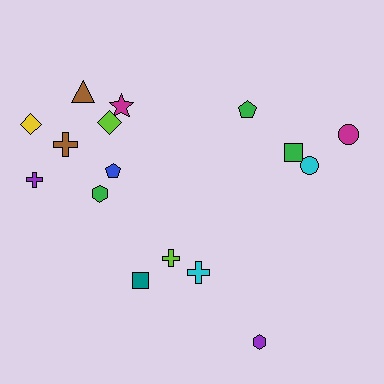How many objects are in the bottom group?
There are 4 objects.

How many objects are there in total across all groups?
There are 16 objects.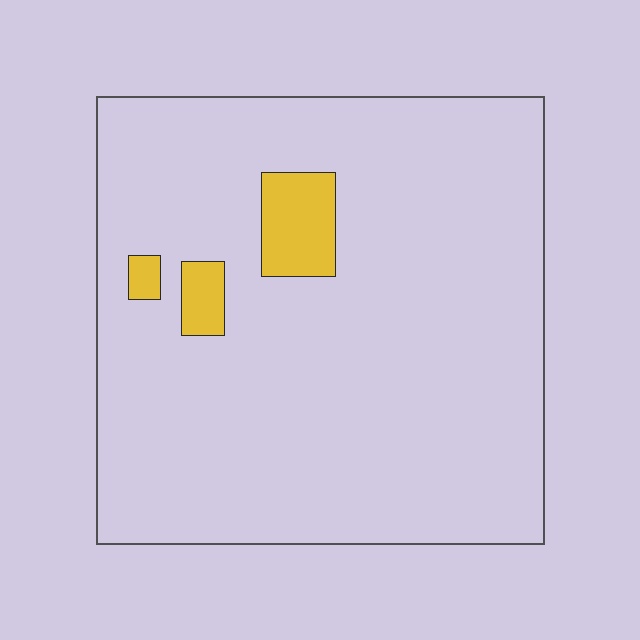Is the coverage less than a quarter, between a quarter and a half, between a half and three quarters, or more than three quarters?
Less than a quarter.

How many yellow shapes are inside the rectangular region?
3.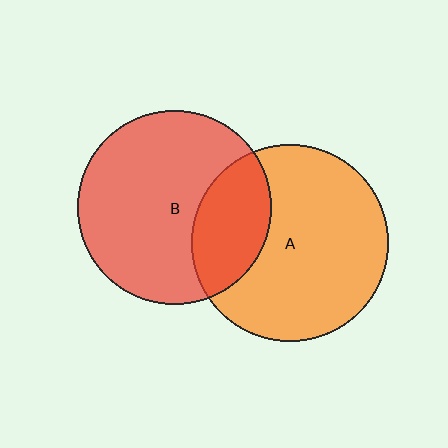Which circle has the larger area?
Circle A (orange).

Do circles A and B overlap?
Yes.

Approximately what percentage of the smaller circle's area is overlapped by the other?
Approximately 25%.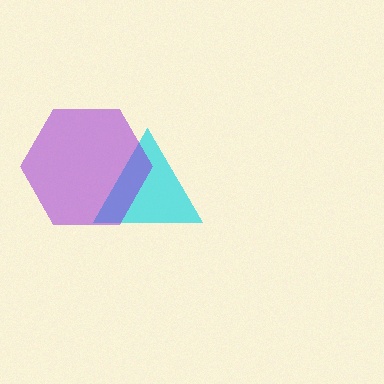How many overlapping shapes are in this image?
There are 2 overlapping shapes in the image.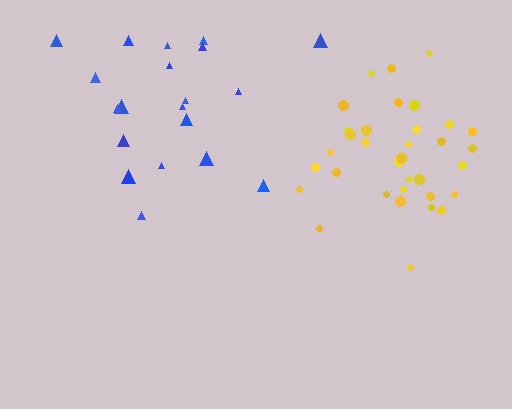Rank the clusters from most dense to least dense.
yellow, blue.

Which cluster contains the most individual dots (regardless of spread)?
Yellow (34).